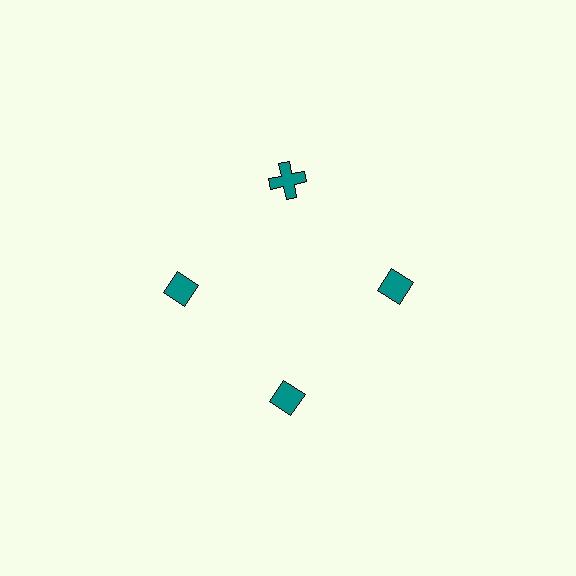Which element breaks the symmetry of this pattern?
The teal cross at roughly the 12 o'clock position breaks the symmetry. All other shapes are teal diamonds.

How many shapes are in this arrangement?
There are 4 shapes arranged in a ring pattern.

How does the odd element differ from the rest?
It has a different shape: cross instead of diamond.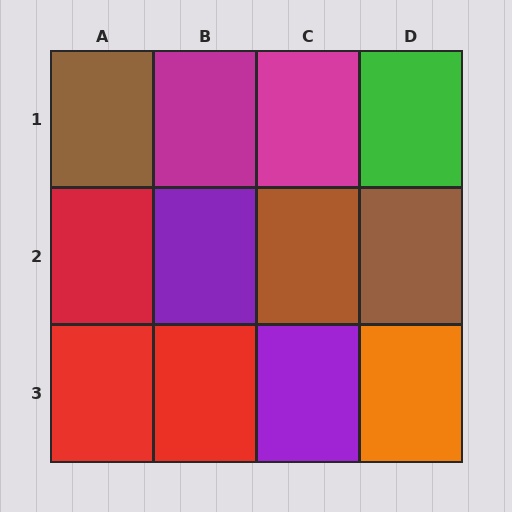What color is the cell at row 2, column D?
Brown.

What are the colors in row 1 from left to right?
Brown, magenta, magenta, green.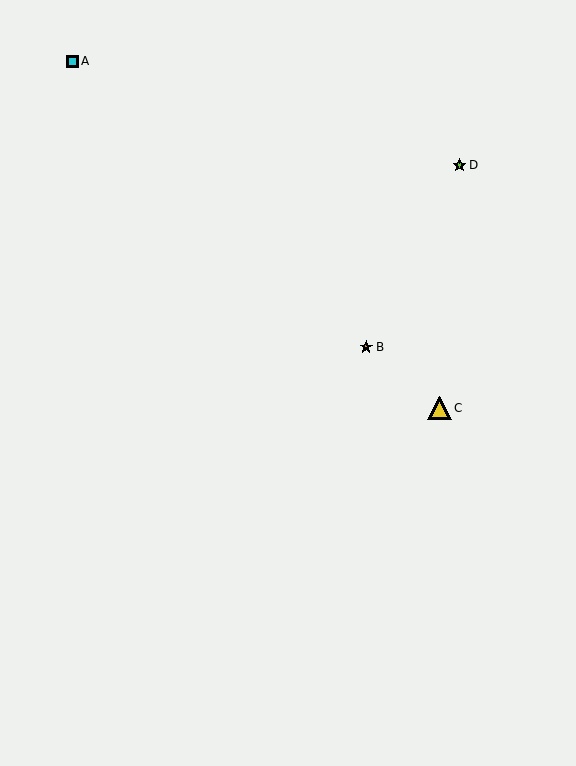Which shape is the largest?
The yellow triangle (labeled C) is the largest.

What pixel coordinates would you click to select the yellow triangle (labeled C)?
Click at (439, 408) to select the yellow triangle C.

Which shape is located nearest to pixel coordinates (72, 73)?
The cyan square (labeled A) at (72, 61) is nearest to that location.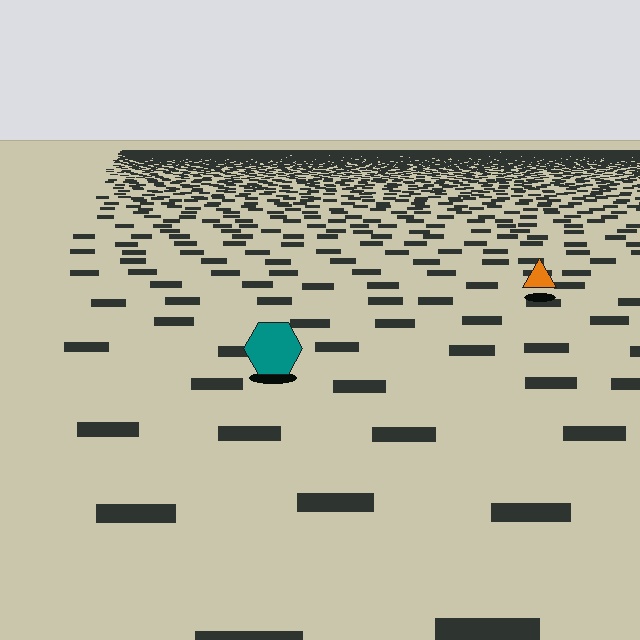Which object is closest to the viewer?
The teal hexagon is closest. The texture marks near it are larger and more spread out.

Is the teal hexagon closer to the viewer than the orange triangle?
Yes. The teal hexagon is closer — you can tell from the texture gradient: the ground texture is coarser near it.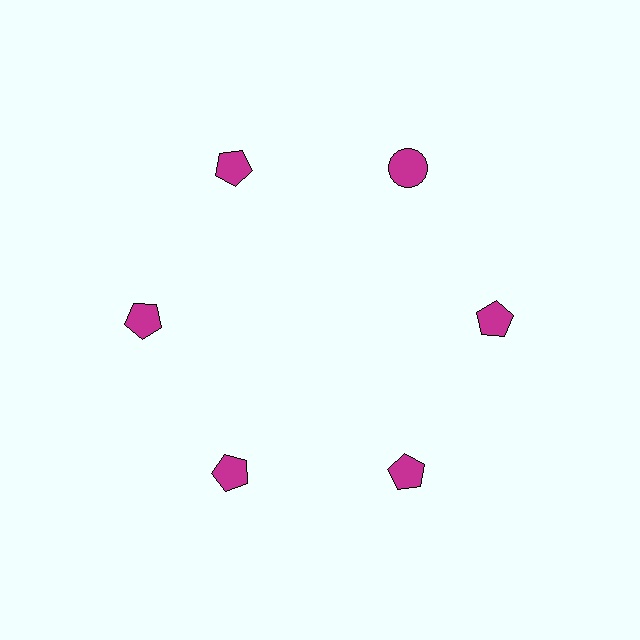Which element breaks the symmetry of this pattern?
The magenta circle at roughly the 1 o'clock position breaks the symmetry. All other shapes are magenta pentagons.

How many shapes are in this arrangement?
There are 6 shapes arranged in a ring pattern.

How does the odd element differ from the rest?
It has a different shape: circle instead of pentagon.